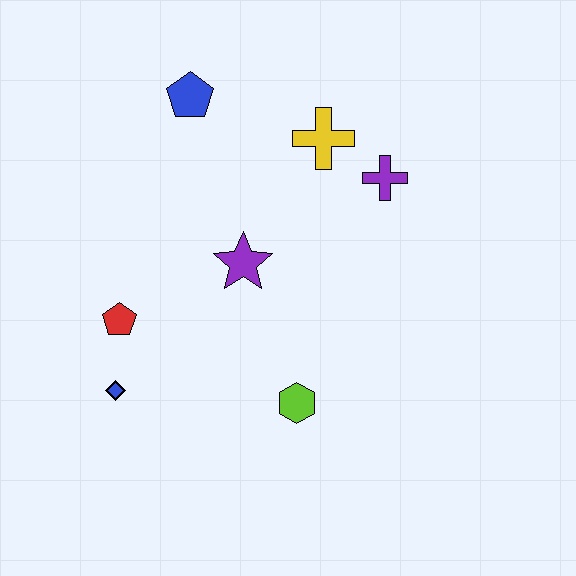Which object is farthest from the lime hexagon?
The blue pentagon is farthest from the lime hexagon.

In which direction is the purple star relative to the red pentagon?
The purple star is to the right of the red pentagon.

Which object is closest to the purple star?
The red pentagon is closest to the purple star.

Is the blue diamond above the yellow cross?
No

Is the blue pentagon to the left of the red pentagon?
No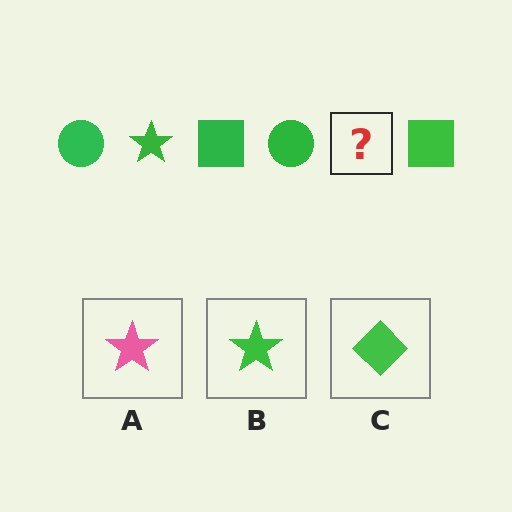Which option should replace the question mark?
Option B.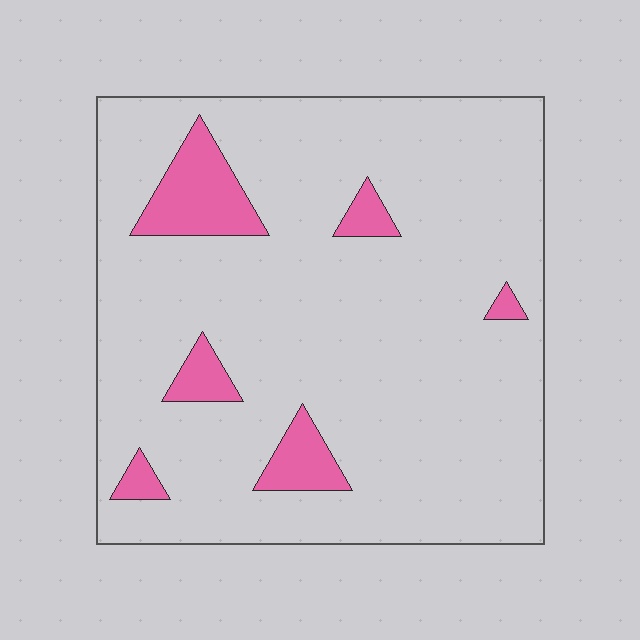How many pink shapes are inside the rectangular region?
6.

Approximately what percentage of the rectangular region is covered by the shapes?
Approximately 10%.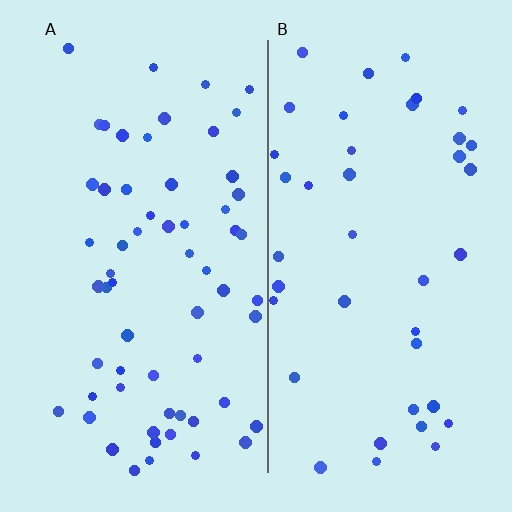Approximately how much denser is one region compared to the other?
Approximately 1.5× — region A over region B.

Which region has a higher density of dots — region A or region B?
A (the left).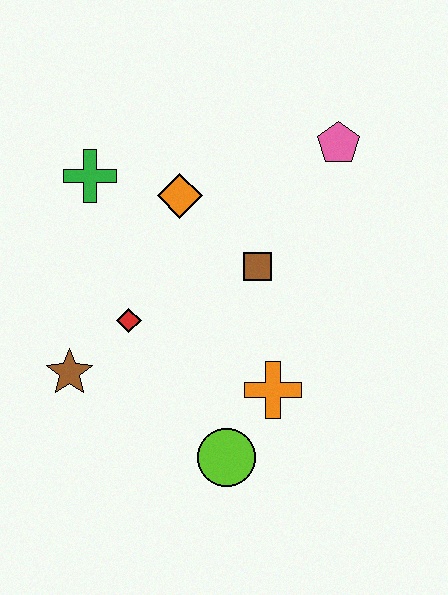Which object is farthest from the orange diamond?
The lime circle is farthest from the orange diamond.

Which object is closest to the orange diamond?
The green cross is closest to the orange diamond.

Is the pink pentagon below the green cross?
No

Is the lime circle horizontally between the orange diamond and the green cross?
No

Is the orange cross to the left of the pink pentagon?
Yes